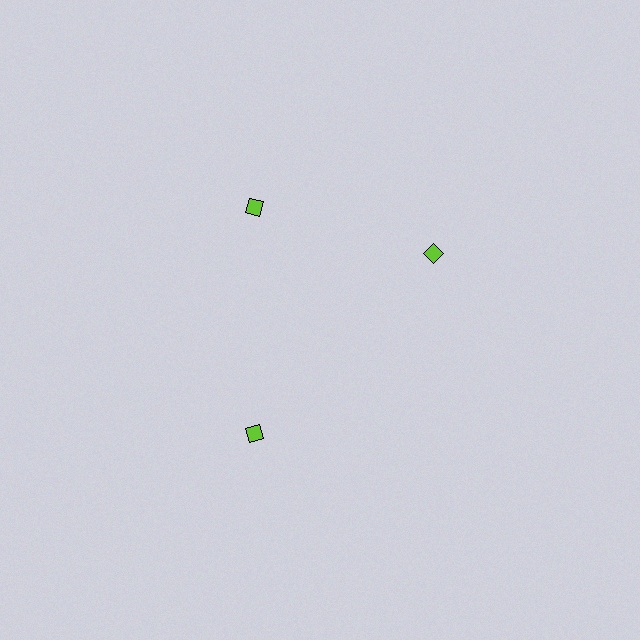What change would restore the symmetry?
The symmetry would be restored by rotating it back into even spacing with its neighbors so that all 3 diamonds sit at equal angles and equal distance from the center.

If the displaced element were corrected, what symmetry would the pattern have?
It would have 3-fold rotational symmetry — the pattern would map onto itself every 120 degrees.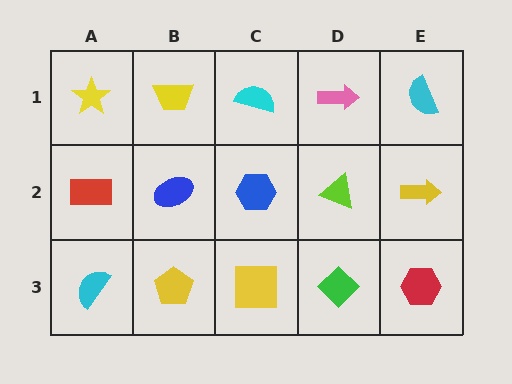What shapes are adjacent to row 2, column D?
A pink arrow (row 1, column D), a green diamond (row 3, column D), a blue hexagon (row 2, column C), a yellow arrow (row 2, column E).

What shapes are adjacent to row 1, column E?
A yellow arrow (row 2, column E), a pink arrow (row 1, column D).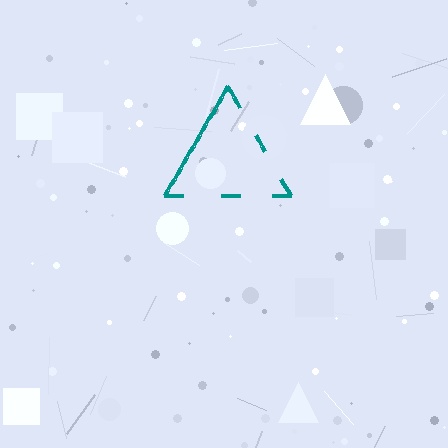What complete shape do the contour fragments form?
The contour fragments form a triangle.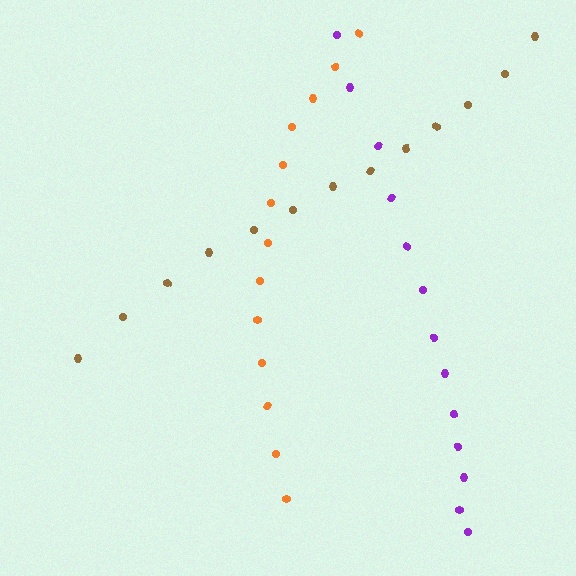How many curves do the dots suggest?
There are 3 distinct paths.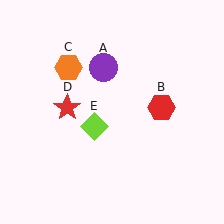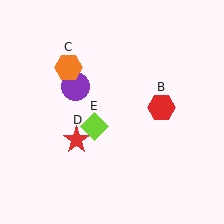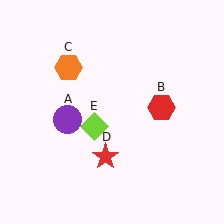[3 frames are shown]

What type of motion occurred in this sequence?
The purple circle (object A), red star (object D) rotated counterclockwise around the center of the scene.